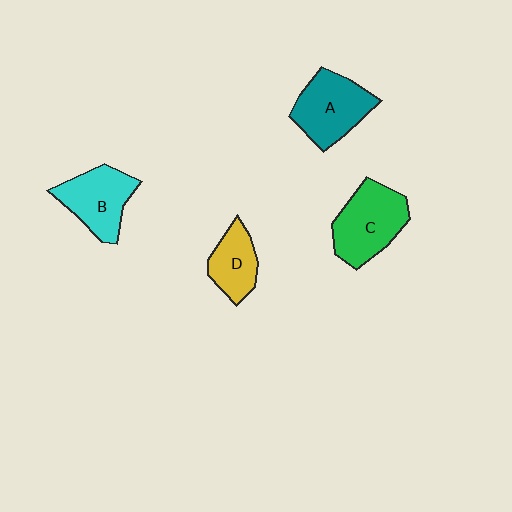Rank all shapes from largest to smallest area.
From largest to smallest: C (green), A (teal), B (cyan), D (yellow).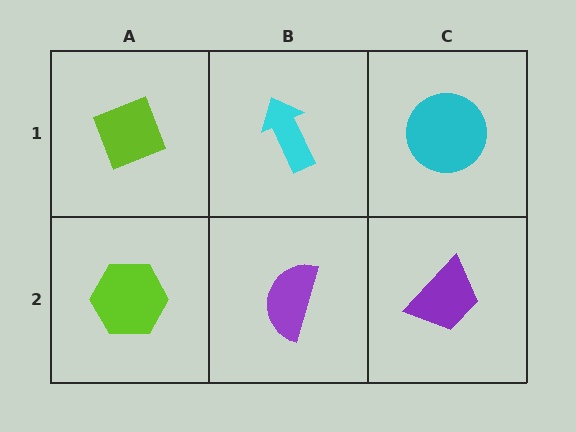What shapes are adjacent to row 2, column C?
A cyan circle (row 1, column C), a purple semicircle (row 2, column B).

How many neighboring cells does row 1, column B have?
3.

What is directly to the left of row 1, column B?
A lime diamond.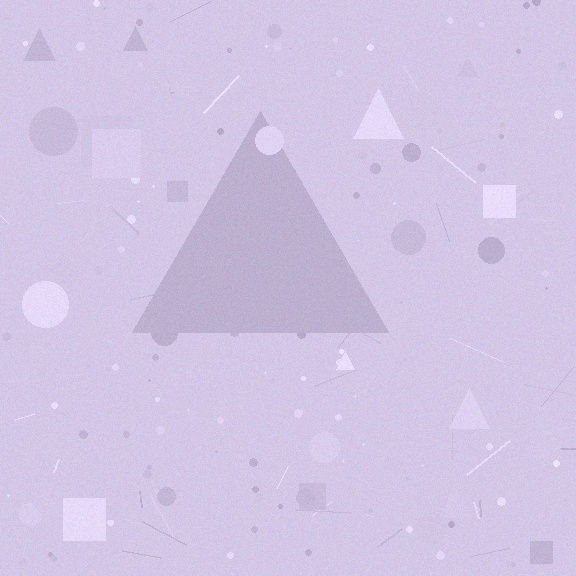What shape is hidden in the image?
A triangle is hidden in the image.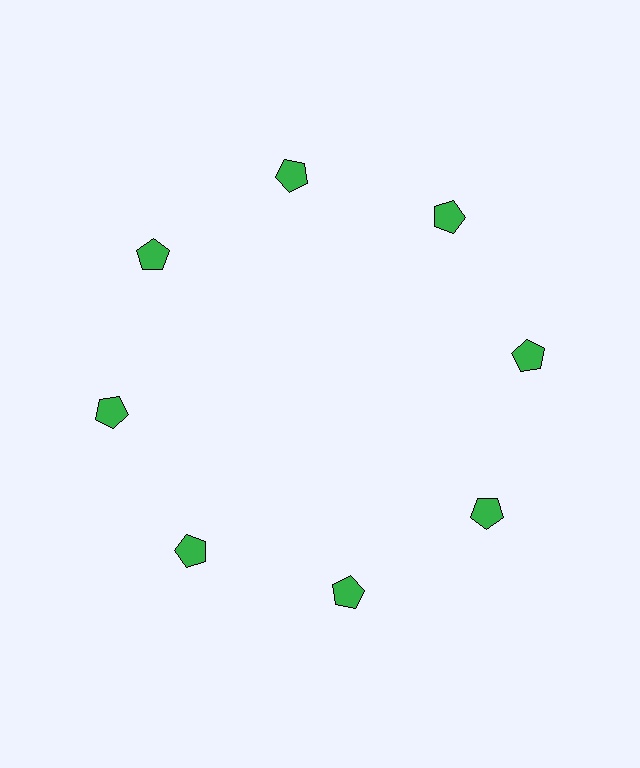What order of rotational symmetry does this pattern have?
This pattern has 8-fold rotational symmetry.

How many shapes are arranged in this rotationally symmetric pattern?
There are 8 shapes, arranged in 8 groups of 1.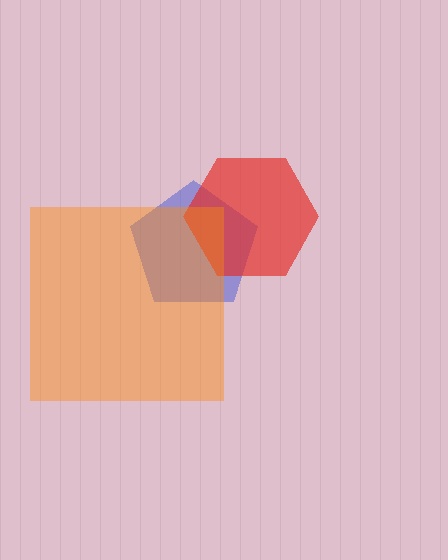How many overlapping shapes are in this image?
There are 3 overlapping shapes in the image.